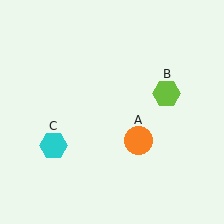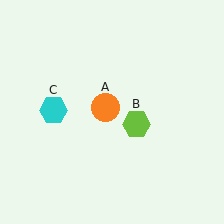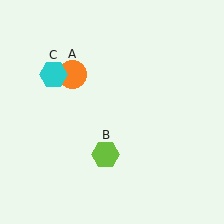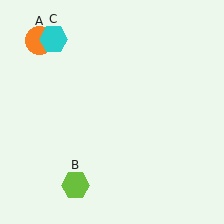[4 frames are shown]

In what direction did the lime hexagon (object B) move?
The lime hexagon (object B) moved down and to the left.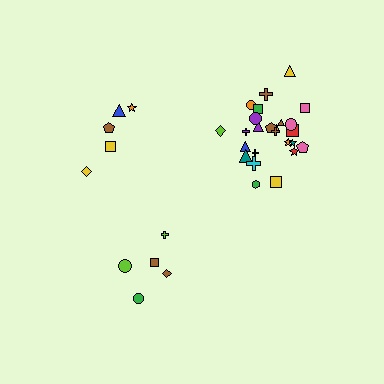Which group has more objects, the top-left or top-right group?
The top-right group.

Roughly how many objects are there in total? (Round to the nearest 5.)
Roughly 35 objects in total.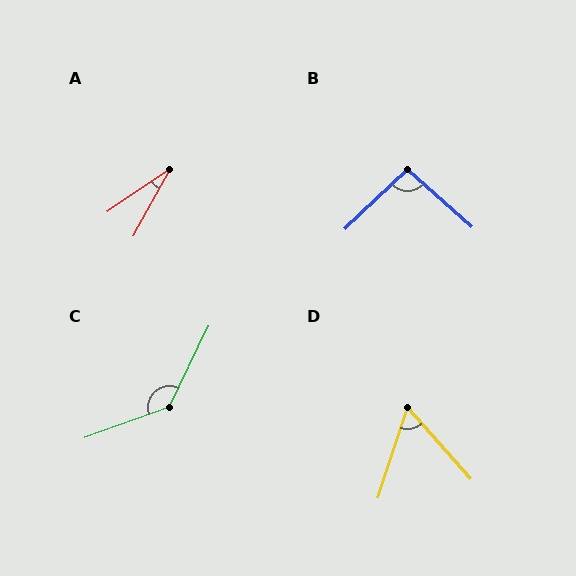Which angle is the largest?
C, at approximately 136 degrees.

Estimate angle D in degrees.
Approximately 59 degrees.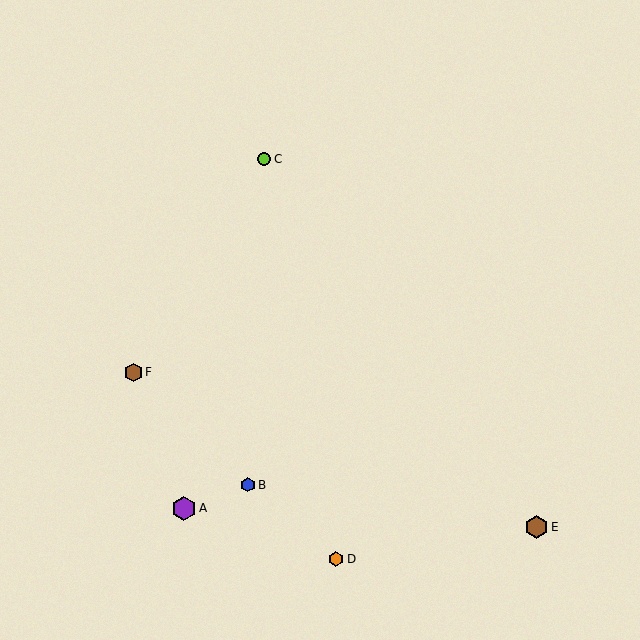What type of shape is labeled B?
Shape B is a blue hexagon.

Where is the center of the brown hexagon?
The center of the brown hexagon is at (133, 372).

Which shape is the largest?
The purple hexagon (labeled A) is the largest.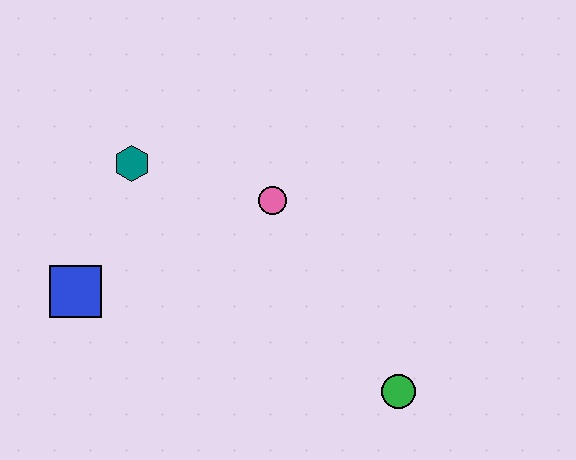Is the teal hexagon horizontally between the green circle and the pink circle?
No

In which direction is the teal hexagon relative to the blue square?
The teal hexagon is above the blue square.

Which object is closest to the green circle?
The pink circle is closest to the green circle.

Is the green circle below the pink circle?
Yes